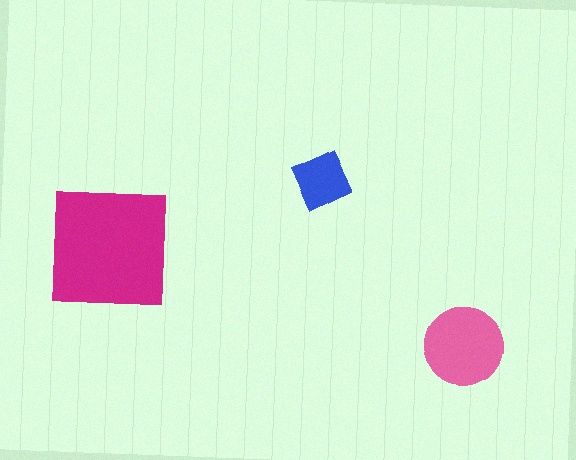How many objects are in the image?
There are 3 objects in the image.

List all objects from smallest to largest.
The blue diamond, the pink circle, the magenta square.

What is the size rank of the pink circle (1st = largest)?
2nd.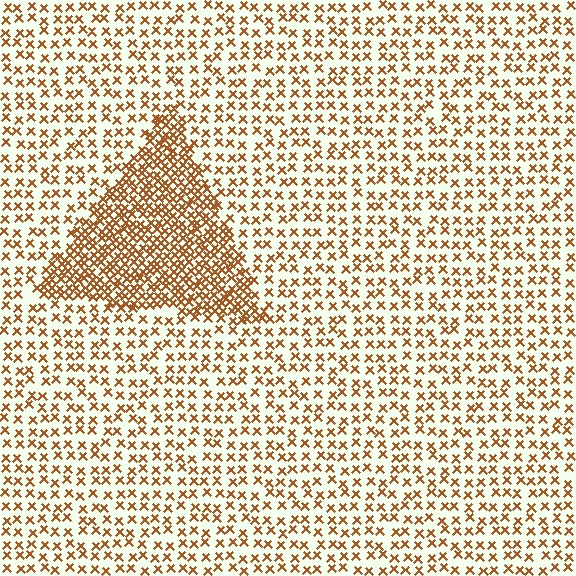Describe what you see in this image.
The image contains small brown elements arranged at two different densities. A triangle-shaped region is visible where the elements are more densely packed than the surrounding area.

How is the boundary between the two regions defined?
The boundary is defined by a change in element density (approximately 2.4x ratio). All elements are the same color, size, and shape.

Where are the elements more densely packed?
The elements are more densely packed inside the triangle boundary.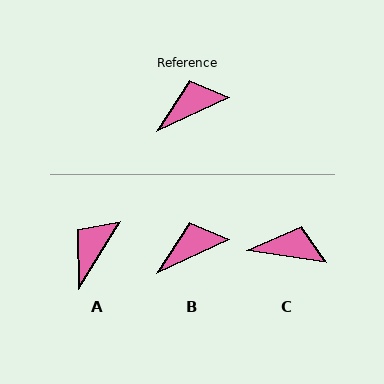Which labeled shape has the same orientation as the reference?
B.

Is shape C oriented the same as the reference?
No, it is off by about 33 degrees.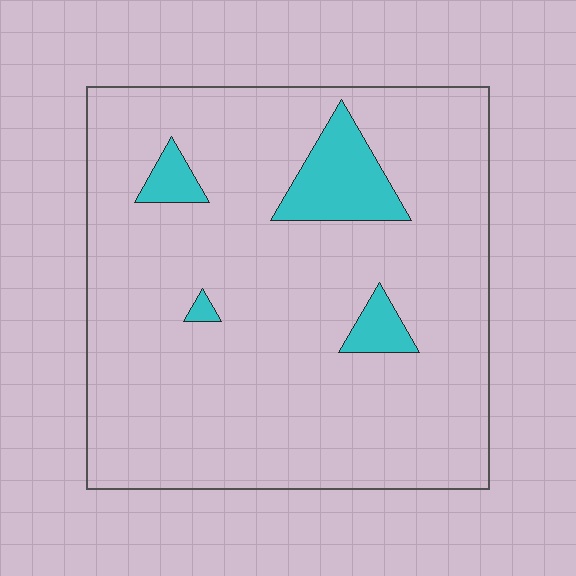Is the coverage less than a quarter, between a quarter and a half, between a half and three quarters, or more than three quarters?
Less than a quarter.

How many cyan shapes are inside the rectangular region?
4.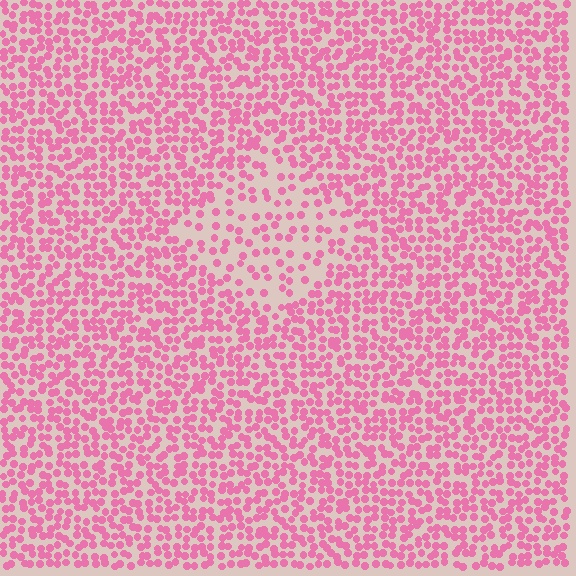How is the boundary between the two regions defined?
The boundary is defined by a change in element density (approximately 2.1x ratio). All elements are the same color, size, and shape.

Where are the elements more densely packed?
The elements are more densely packed outside the diamond boundary.